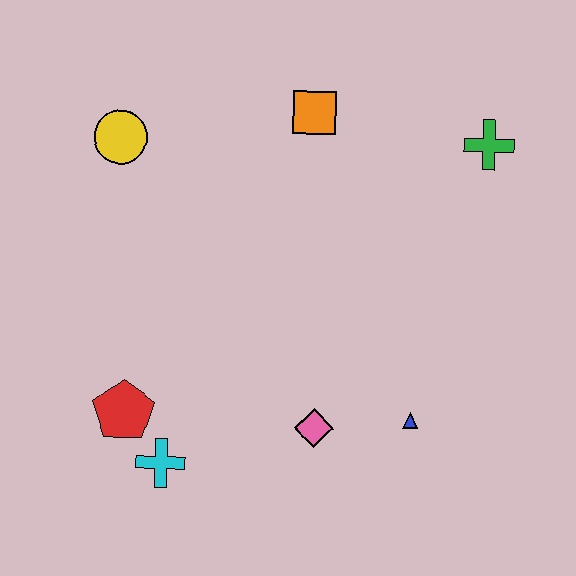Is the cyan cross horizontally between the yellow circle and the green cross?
Yes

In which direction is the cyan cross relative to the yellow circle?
The cyan cross is below the yellow circle.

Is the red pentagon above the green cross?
No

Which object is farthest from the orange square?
The cyan cross is farthest from the orange square.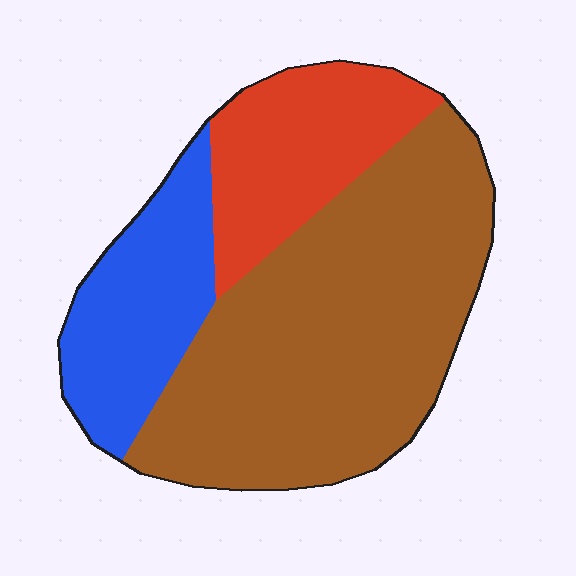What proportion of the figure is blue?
Blue covers about 20% of the figure.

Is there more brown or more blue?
Brown.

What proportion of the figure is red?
Red takes up about one fifth (1/5) of the figure.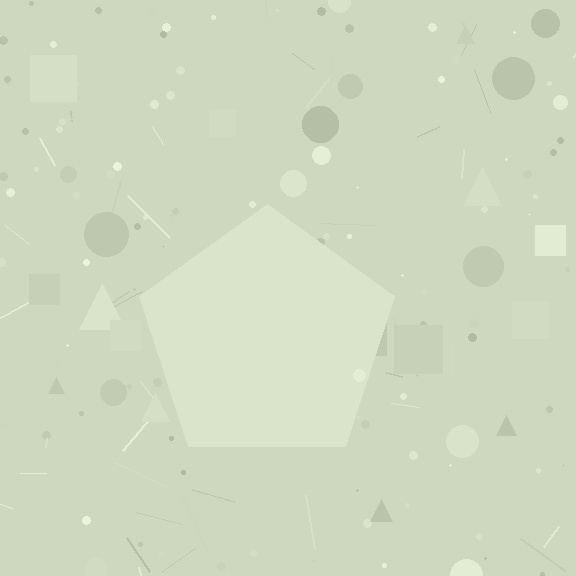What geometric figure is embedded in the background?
A pentagon is embedded in the background.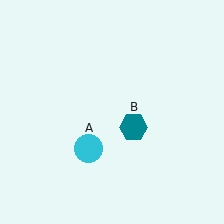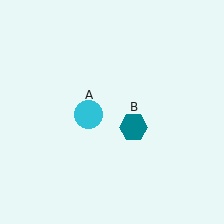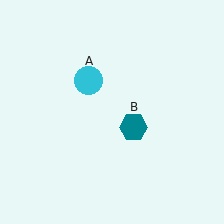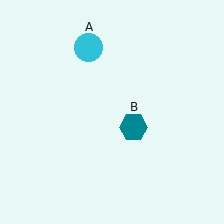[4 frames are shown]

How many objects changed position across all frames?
1 object changed position: cyan circle (object A).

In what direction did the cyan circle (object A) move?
The cyan circle (object A) moved up.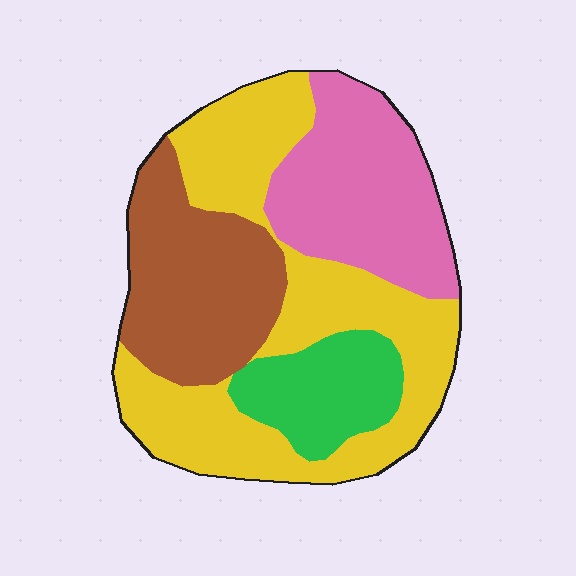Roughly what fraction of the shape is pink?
Pink covers about 25% of the shape.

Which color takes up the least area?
Green, at roughly 15%.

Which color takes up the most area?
Yellow, at roughly 40%.